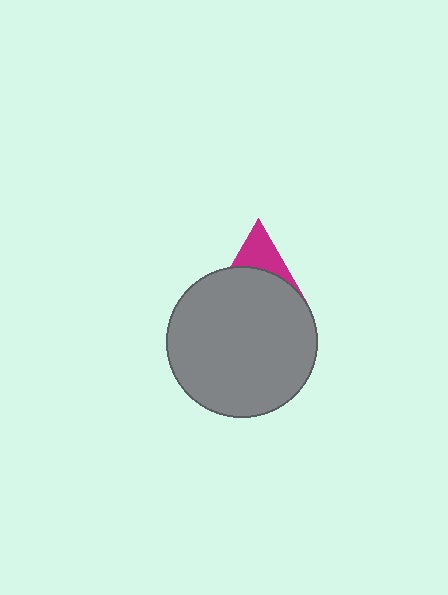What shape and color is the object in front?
The object in front is a gray circle.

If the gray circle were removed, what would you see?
You would see the complete magenta triangle.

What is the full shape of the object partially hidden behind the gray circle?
The partially hidden object is a magenta triangle.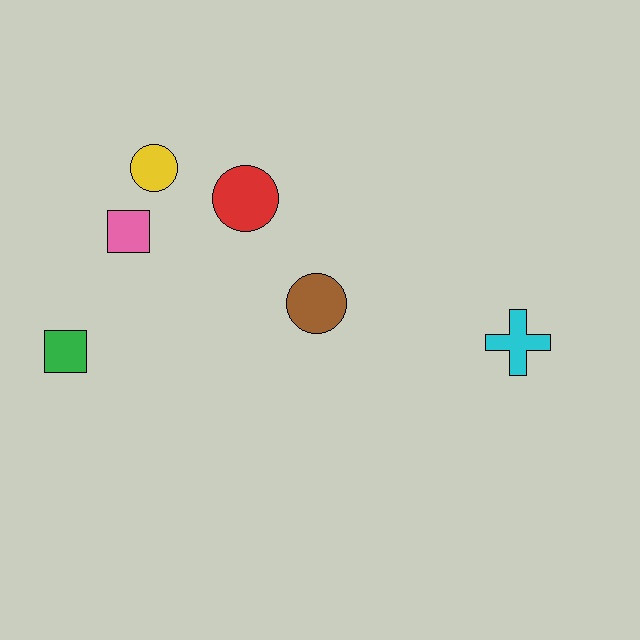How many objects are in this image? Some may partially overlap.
There are 6 objects.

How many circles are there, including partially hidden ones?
There are 3 circles.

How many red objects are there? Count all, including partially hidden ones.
There is 1 red object.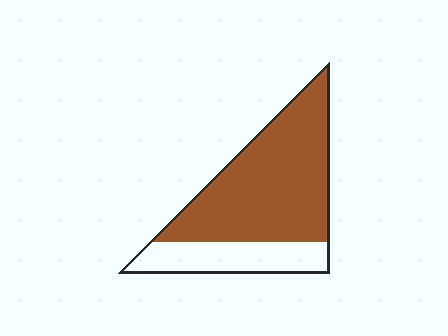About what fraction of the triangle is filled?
About three quarters (3/4).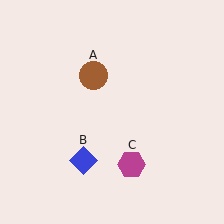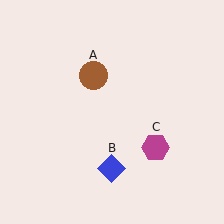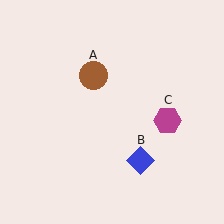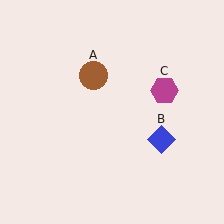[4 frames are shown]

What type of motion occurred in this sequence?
The blue diamond (object B), magenta hexagon (object C) rotated counterclockwise around the center of the scene.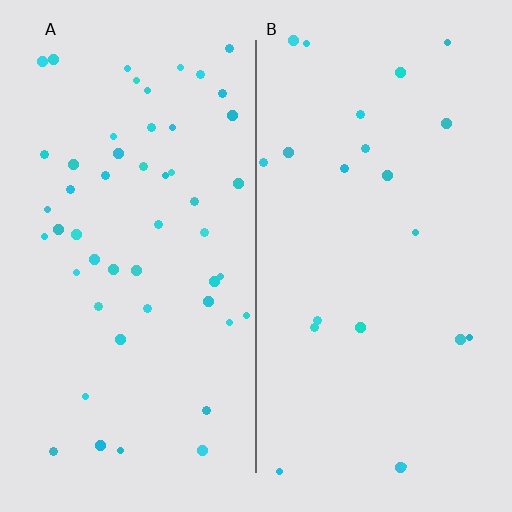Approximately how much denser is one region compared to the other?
Approximately 2.4× — region A over region B.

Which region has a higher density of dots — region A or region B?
A (the left).